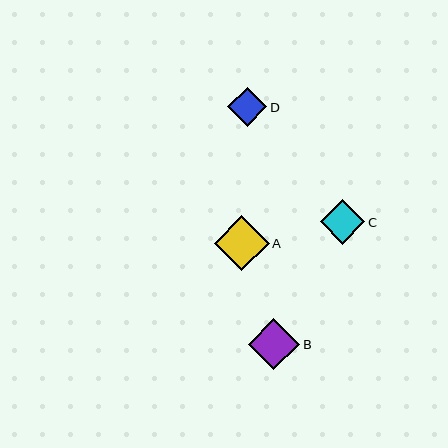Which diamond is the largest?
Diamond A is the largest with a size of approximately 54 pixels.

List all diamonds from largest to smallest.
From largest to smallest: A, B, C, D.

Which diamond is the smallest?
Diamond D is the smallest with a size of approximately 39 pixels.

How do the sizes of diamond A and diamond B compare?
Diamond A and diamond B are approximately the same size.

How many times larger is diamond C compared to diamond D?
Diamond C is approximately 1.1 times the size of diamond D.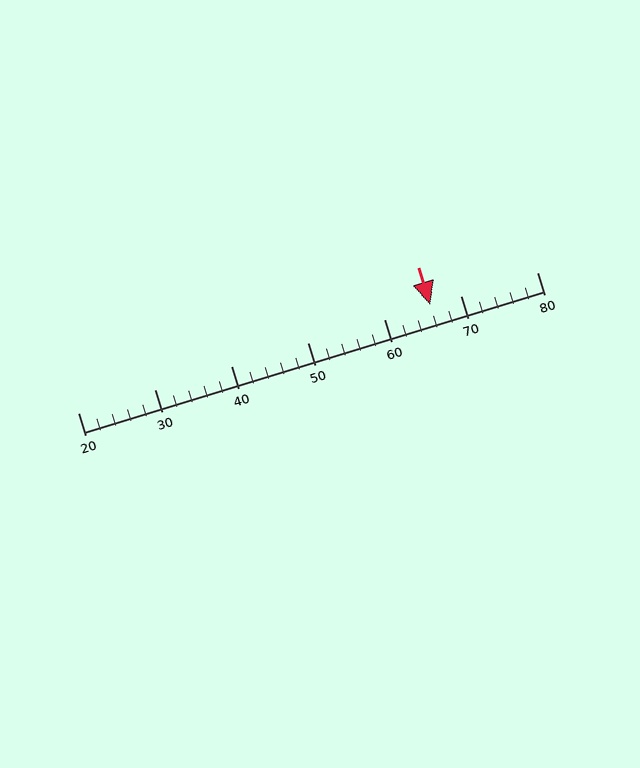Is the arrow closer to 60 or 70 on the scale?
The arrow is closer to 70.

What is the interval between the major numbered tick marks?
The major tick marks are spaced 10 units apart.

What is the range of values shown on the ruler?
The ruler shows values from 20 to 80.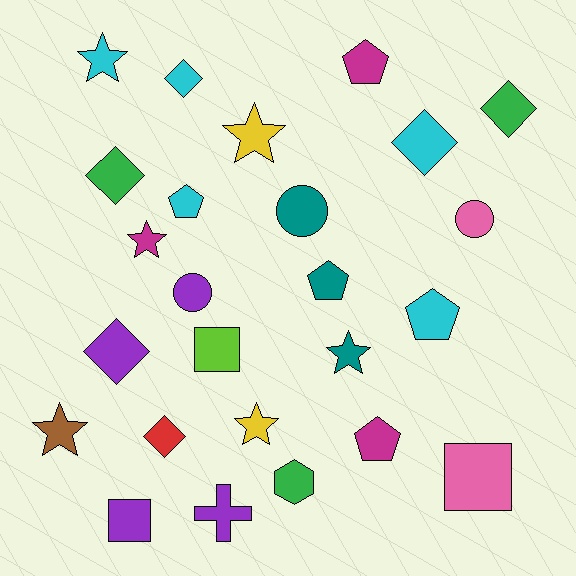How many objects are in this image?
There are 25 objects.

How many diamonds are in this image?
There are 6 diamonds.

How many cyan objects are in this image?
There are 5 cyan objects.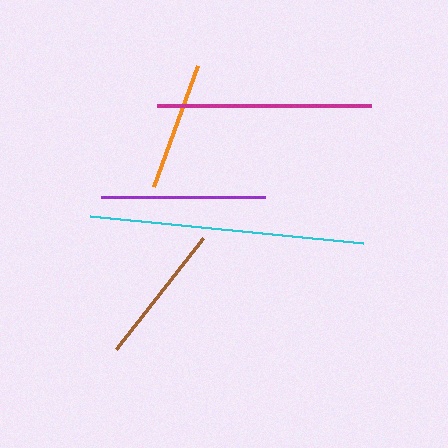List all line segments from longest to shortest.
From longest to shortest: cyan, magenta, purple, brown, orange.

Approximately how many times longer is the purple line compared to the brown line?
The purple line is approximately 1.2 times the length of the brown line.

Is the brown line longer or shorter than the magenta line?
The magenta line is longer than the brown line.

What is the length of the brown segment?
The brown segment is approximately 140 pixels long.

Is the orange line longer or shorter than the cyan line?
The cyan line is longer than the orange line.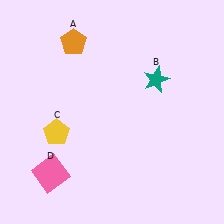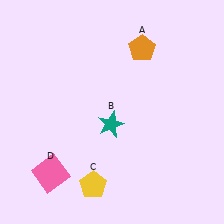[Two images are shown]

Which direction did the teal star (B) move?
The teal star (B) moved left.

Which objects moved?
The objects that moved are: the orange pentagon (A), the teal star (B), the yellow pentagon (C).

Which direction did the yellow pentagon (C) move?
The yellow pentagon (C) moved down.